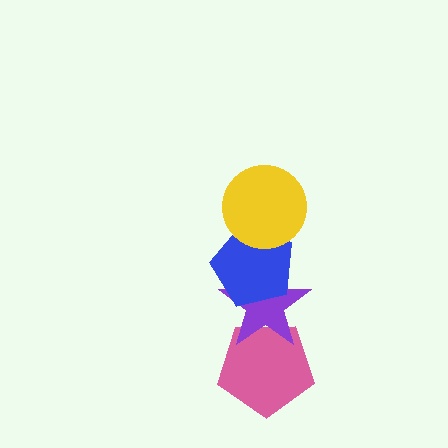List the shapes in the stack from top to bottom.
From top to bottom: the yellow circle, the blue pentagon, the purple star, the pink pentagon.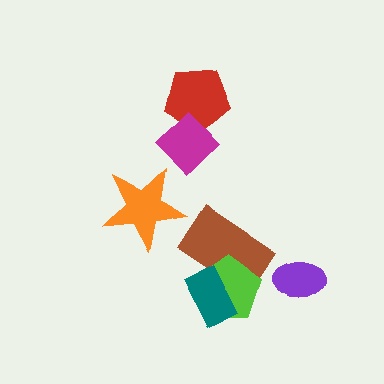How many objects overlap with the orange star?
0 objects overlap with the orange star.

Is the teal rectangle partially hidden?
No, no other shape covers it.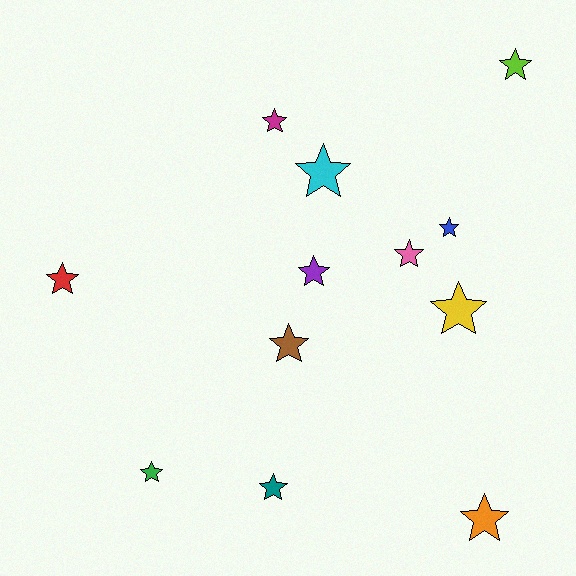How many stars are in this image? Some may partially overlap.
There are 12 stars.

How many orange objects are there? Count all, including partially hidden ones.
There is 1 orange object.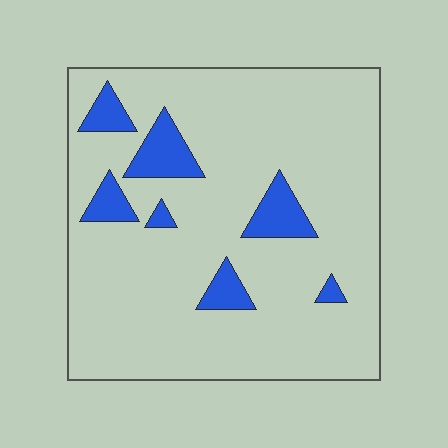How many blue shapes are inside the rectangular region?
7.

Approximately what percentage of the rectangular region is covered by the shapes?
Approximately 10%.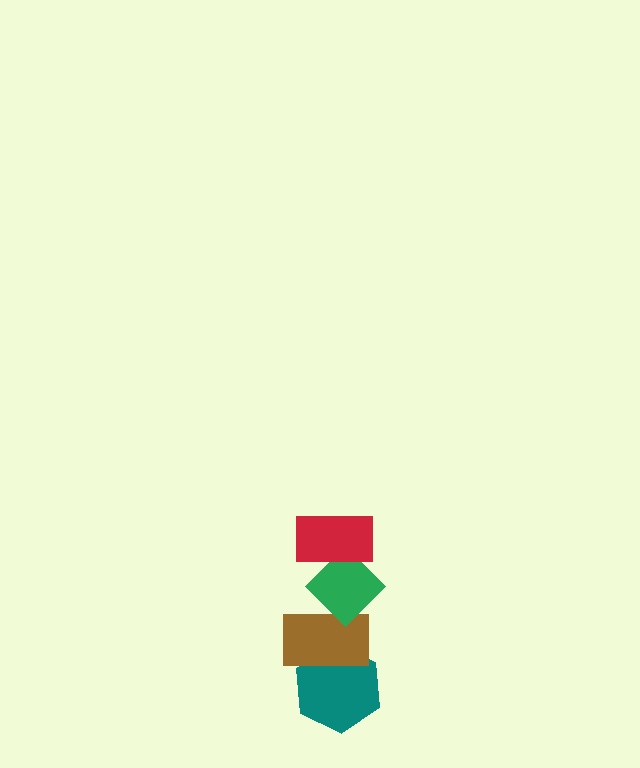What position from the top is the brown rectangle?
The brown rectangle is 3rd from the top.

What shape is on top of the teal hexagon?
The brown rectangle is on top of the teal hexagon.